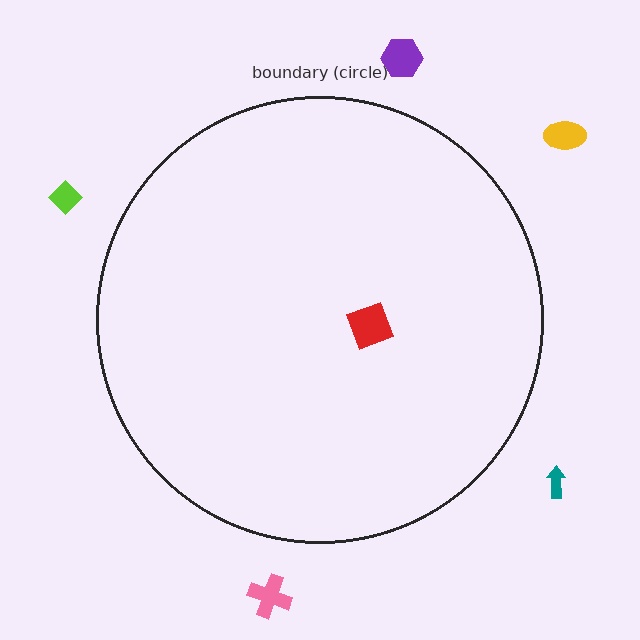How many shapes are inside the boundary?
1 inside, 5 outside.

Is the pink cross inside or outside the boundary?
Outside.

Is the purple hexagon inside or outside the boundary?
Outside.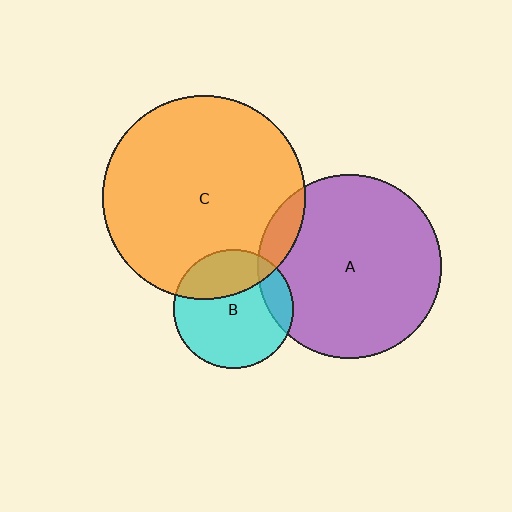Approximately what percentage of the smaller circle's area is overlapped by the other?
Approximately 10%.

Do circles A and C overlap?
Yes.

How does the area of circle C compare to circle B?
Approximately 2.9 times.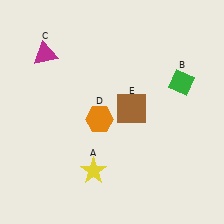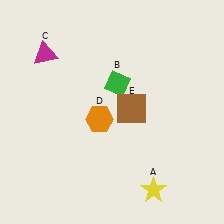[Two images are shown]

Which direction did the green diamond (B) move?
The green diamond (B) moved left.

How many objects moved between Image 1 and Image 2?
2 objects moved between the two images.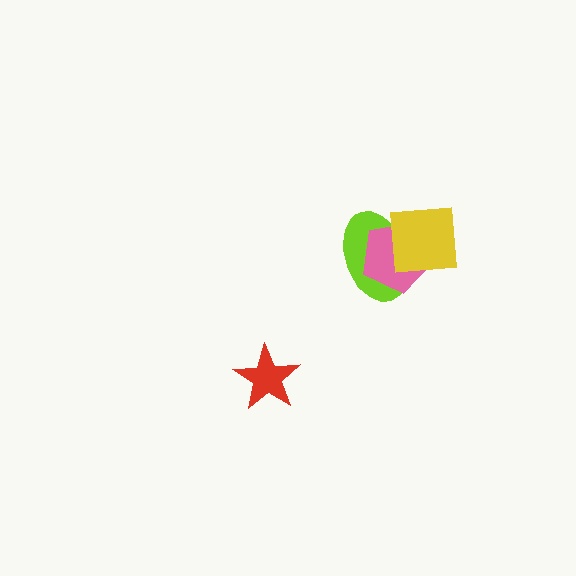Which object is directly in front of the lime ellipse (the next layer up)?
The pink pentagon is directly in front of the lime ellipse.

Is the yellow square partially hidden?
No, no other shape covers it.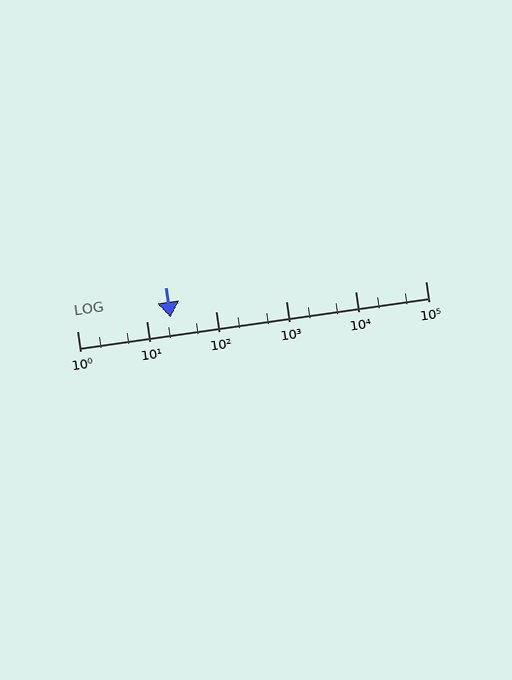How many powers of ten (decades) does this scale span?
The scale spans 5 decades, from 1 to 100000.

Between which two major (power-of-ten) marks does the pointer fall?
The pointer is between 10 and 100.